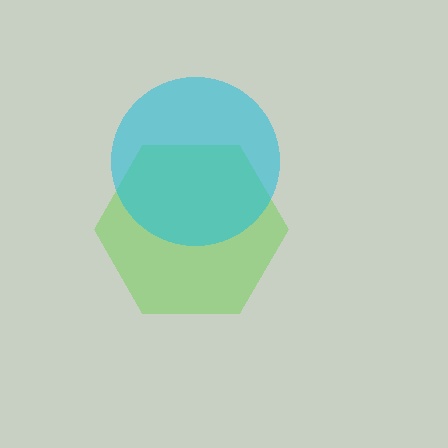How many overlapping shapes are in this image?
There are 2 overlapping shapes in the image.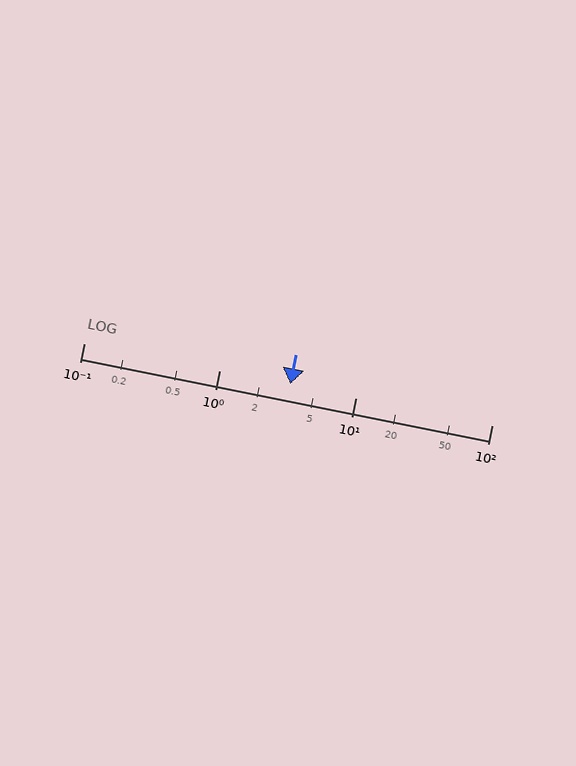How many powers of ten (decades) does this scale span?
The scale spans 3 decades, from 0.1 to 100.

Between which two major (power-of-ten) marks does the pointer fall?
The pointer is between 1 and 10.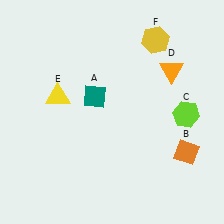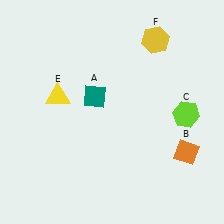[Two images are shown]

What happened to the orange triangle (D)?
The orange triangle (D) was removed in Image 2. It was in the top-right area of Image 1.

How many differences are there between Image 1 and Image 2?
There is 1 difference between the two images.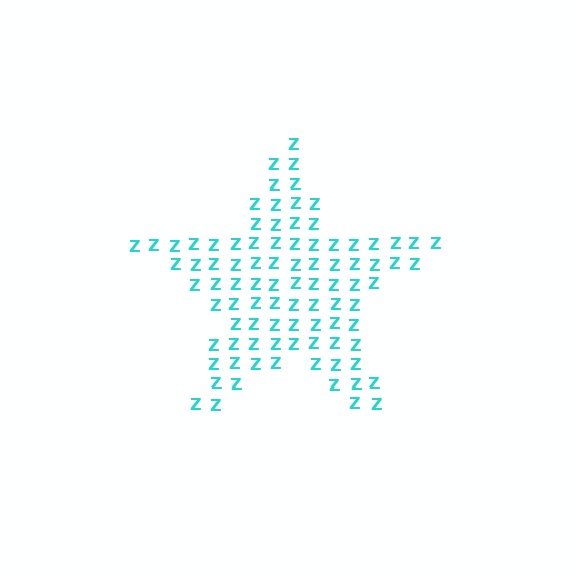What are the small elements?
The small elements are letter Z's.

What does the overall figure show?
The overall figure shows a star.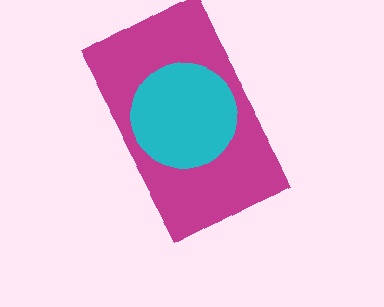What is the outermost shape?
The magenta rectangle.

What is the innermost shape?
The cyan circle.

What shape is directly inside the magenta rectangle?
The cyan circle.